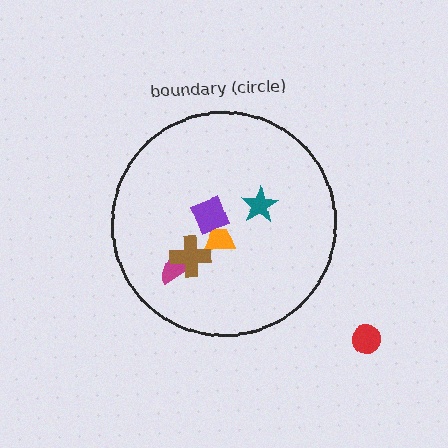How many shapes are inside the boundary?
5 inside, 1 outside.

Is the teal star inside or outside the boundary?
Inside.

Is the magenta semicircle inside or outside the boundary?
Inside.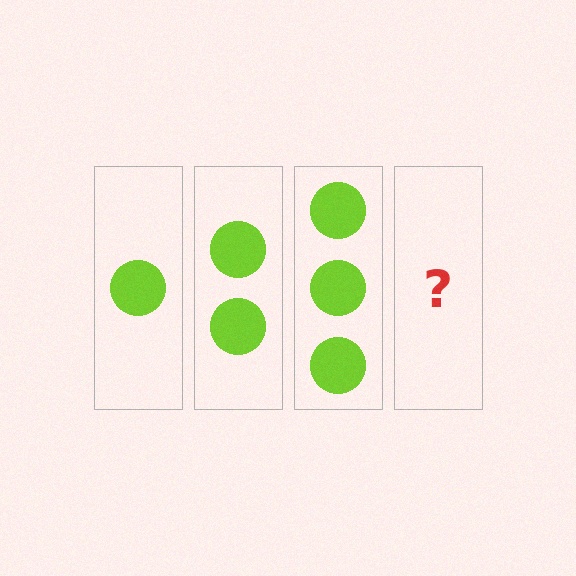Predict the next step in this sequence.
The next step is 4 circles.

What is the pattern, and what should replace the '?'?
The pattern is that each step adds one more circle. The '?' should be 4 circles.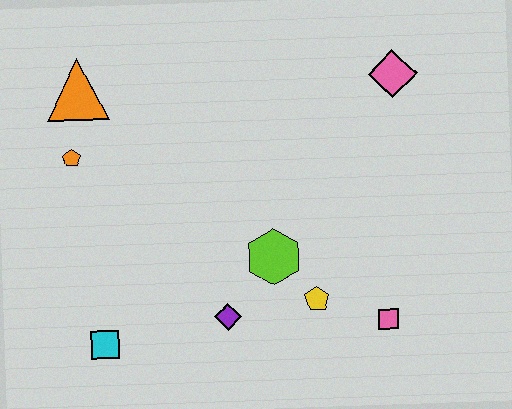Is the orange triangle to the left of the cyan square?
Yes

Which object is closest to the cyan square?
The purple diamond is closest to the cyan square.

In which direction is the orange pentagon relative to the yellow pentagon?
The orange pentagon is to the left of the yellow pentagon.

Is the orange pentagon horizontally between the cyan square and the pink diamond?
No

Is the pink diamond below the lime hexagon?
No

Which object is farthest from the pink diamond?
The cyan square is farthest from the pink diamond.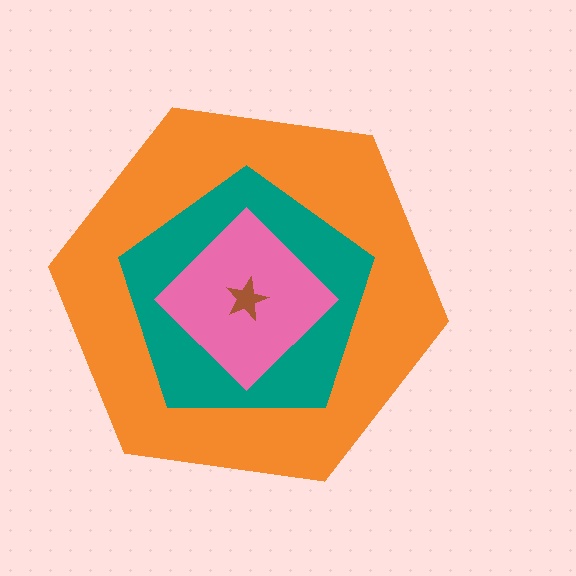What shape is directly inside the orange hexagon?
The teal pentagon.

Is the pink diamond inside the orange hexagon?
Yes.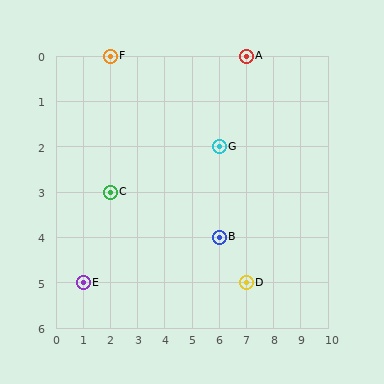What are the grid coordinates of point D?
Point D is at grid coordinates (7, 5).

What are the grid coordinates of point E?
Point E is at grid coordinates (1, 5).